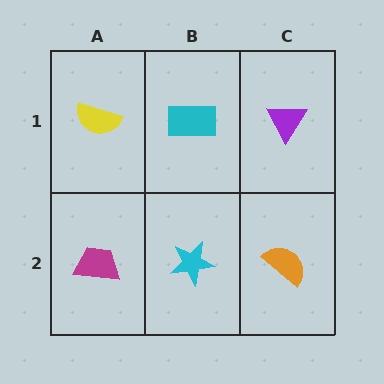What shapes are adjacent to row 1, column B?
A cyan star (row 2, column B), a yellow semicircle (row 1, column A), a purple triangle (row 1, column C).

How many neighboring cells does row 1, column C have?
2.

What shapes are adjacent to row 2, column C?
A purple triangle (row 1, column C), a cyan star (row 2, column B).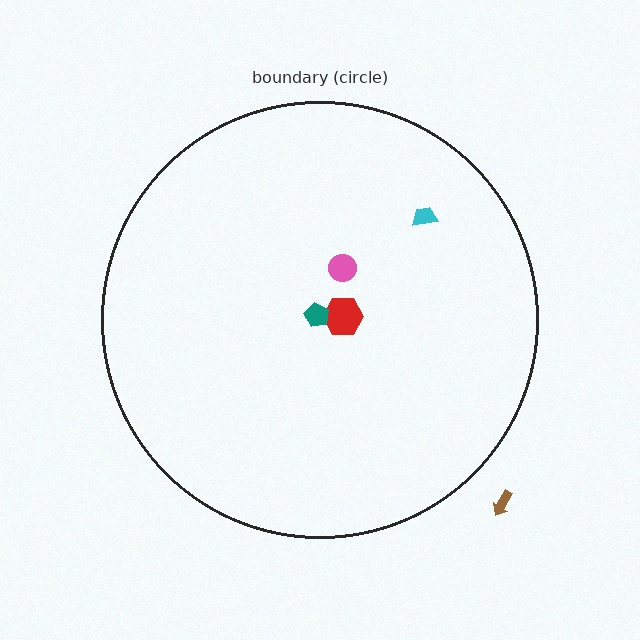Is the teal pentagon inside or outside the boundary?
Inside.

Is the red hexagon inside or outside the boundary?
Inside.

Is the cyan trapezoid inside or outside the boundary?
Inside.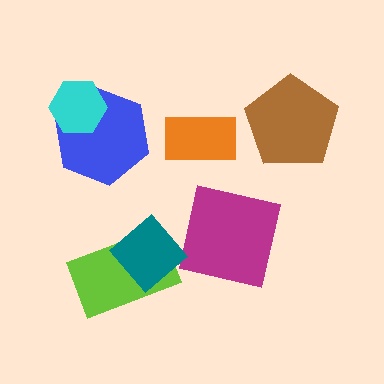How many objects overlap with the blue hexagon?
1 object overlaps with the blue hexagon.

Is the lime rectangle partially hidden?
Yes, it is partially covered by another shape.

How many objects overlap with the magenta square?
0 objects overlap with the magenta square.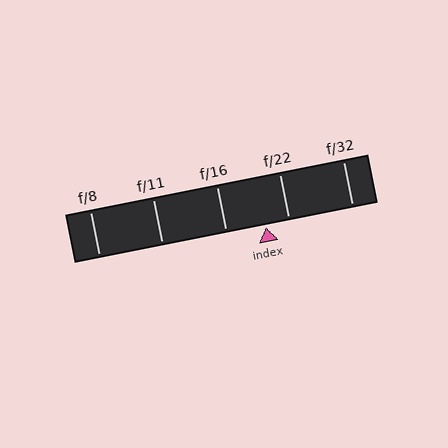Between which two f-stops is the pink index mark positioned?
The index mark is between f/16 and f/22.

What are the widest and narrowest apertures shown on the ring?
The widest aperture shown is f/8 and the narrowest is f/32.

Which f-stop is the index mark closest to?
The index mark is closest to f/22.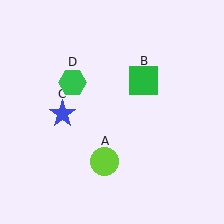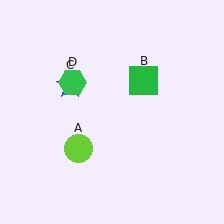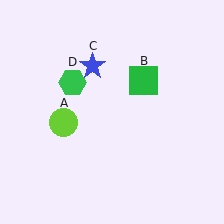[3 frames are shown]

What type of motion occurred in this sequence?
The lime circle (object A), blue star (object C) rotated clockwise around the center of the scene.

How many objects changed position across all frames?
2 objects changed position: lime circle (object A), blue star (object C).